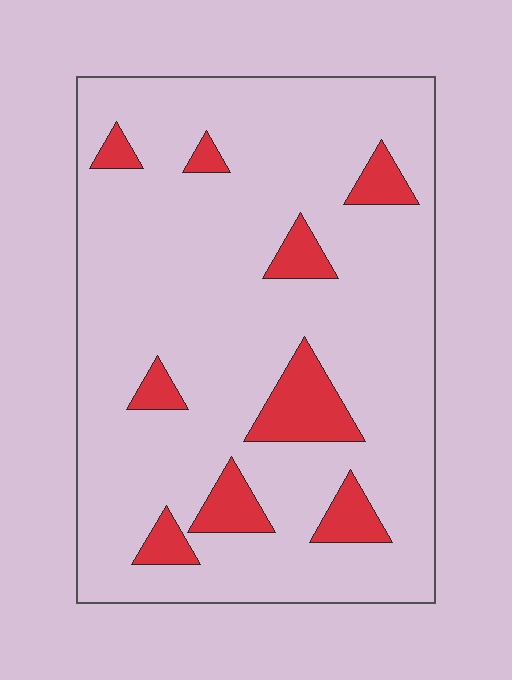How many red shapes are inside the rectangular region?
9.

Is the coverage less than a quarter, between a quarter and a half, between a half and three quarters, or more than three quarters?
Less than a quarter.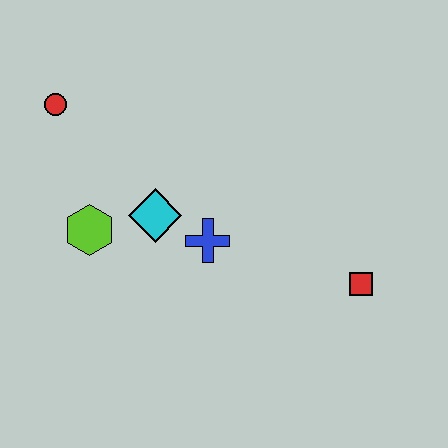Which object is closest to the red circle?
The lime hexagon is closest to the red circle.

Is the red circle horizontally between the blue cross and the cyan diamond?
No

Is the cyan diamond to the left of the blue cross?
Yes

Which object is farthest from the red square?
The red circle is farthest from the red square.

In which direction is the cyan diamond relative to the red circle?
The cyan diamond is below the red circle.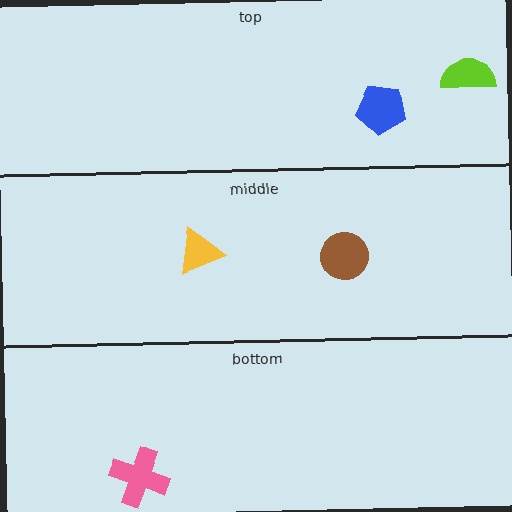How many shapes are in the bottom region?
1.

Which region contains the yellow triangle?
The middle region.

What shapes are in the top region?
The lime semicircle, the blue pentagon.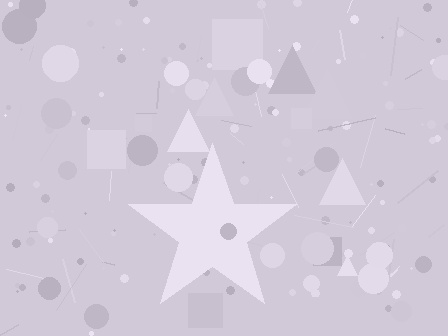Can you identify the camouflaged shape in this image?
The camouflaged shape is a star.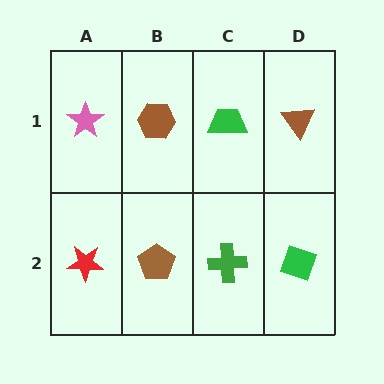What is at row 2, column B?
A brown pentagon.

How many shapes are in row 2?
4 shapes.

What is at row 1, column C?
A green trapezoid.